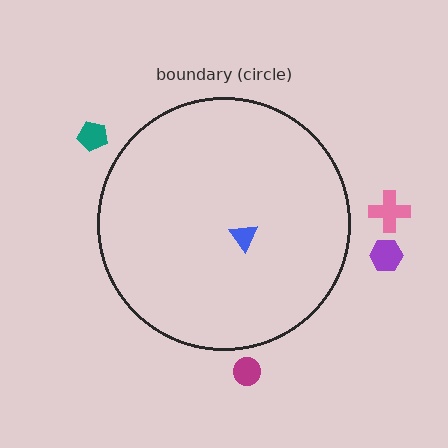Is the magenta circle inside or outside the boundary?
Outside.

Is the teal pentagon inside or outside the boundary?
Outside.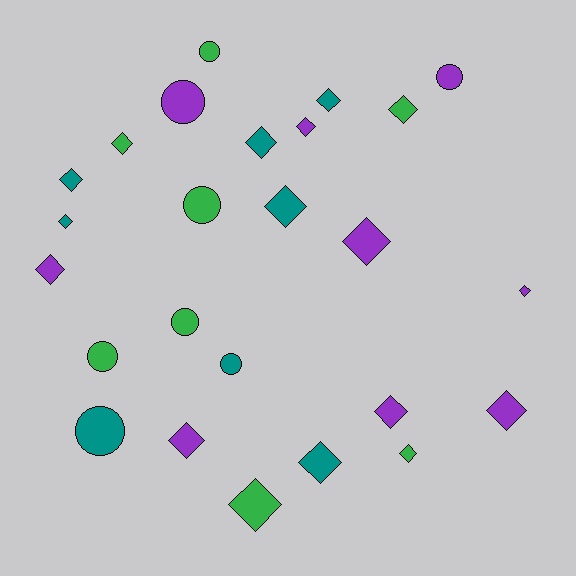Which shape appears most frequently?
Diamond, with 17 objects.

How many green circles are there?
There are 4 green circles.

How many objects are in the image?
There are 25 objects.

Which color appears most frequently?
Purple, with 9 objects.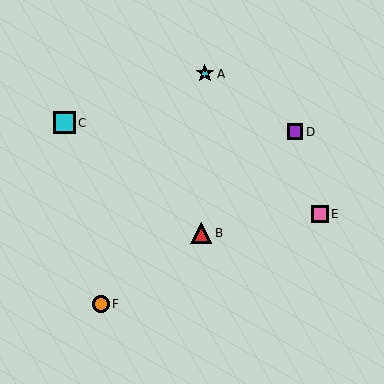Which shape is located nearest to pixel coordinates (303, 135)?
The purple square (labeled D) at (295, 132) is nearest to that location.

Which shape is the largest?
The cyan square (labeled C) is the largest.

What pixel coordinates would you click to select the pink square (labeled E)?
Click at (320, 214) to select the pink square E.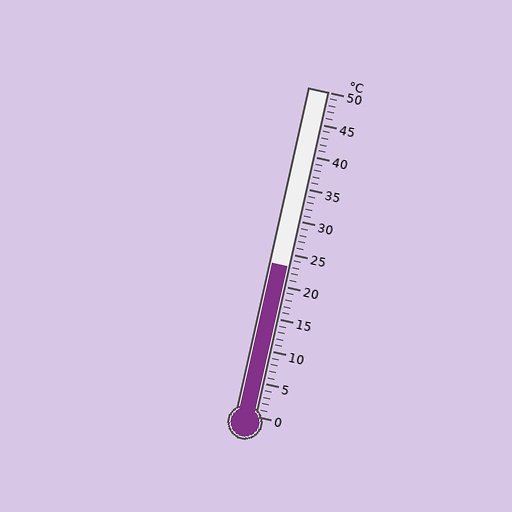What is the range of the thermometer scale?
The thermometer scale ranges from 0°C to 50°C.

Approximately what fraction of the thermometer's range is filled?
The thermometer is filled to approximately 45% of its range.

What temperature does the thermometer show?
The thermometer shows approximately 23°C.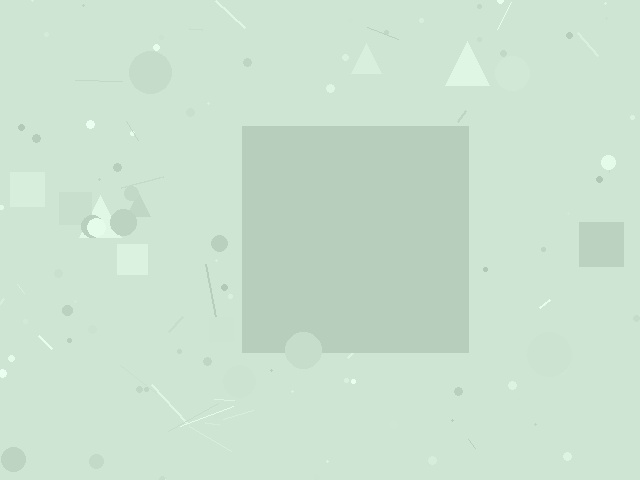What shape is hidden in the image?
A square is hidden in the image.